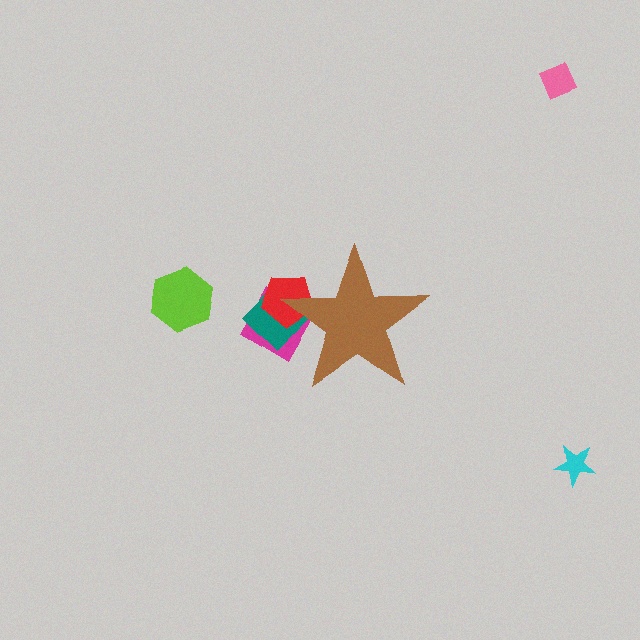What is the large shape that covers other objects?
A brown star.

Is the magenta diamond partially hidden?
Yes, the magenta diamond is partially hidden behind the brown star.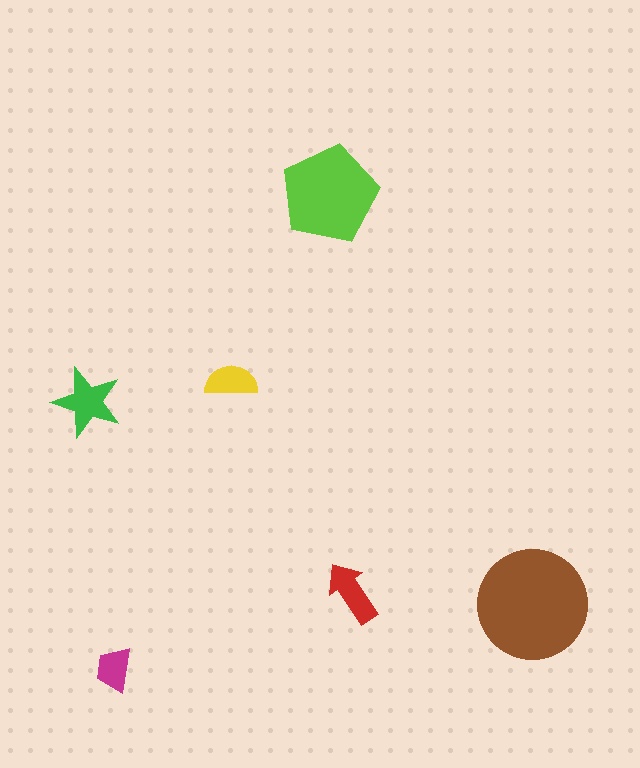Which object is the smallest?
The magenta trapezoid.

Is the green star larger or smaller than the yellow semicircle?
Larger.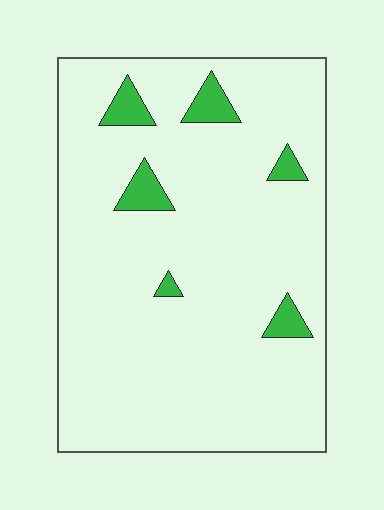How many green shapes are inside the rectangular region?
6.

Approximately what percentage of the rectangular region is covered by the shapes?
Approximately 5%.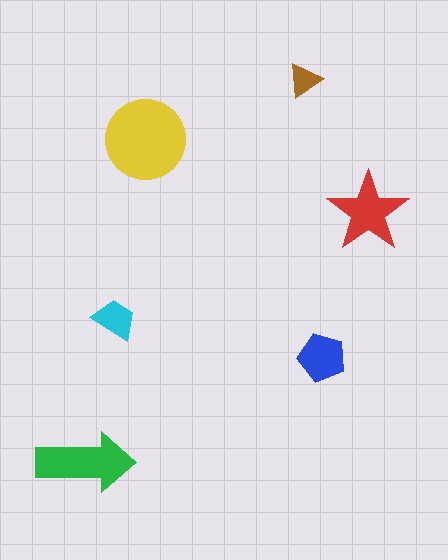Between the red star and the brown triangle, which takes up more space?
The red star.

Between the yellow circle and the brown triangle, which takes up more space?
The yellow circle.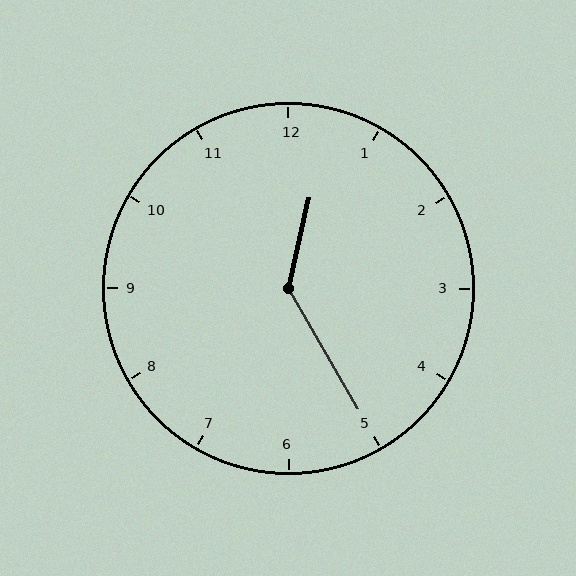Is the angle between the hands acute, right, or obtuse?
It is obtuse.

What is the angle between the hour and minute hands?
Approximately 138 degrees.